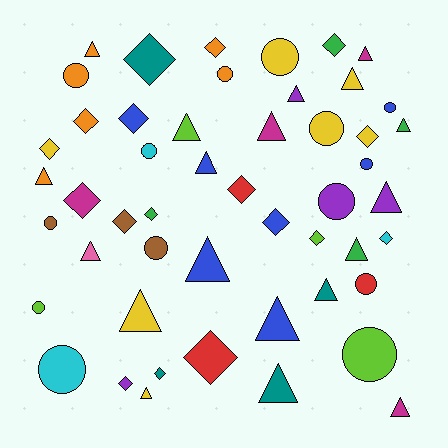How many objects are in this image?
There are 50 objects.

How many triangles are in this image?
There are 19 triangles.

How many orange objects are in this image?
There are 6 orange objects.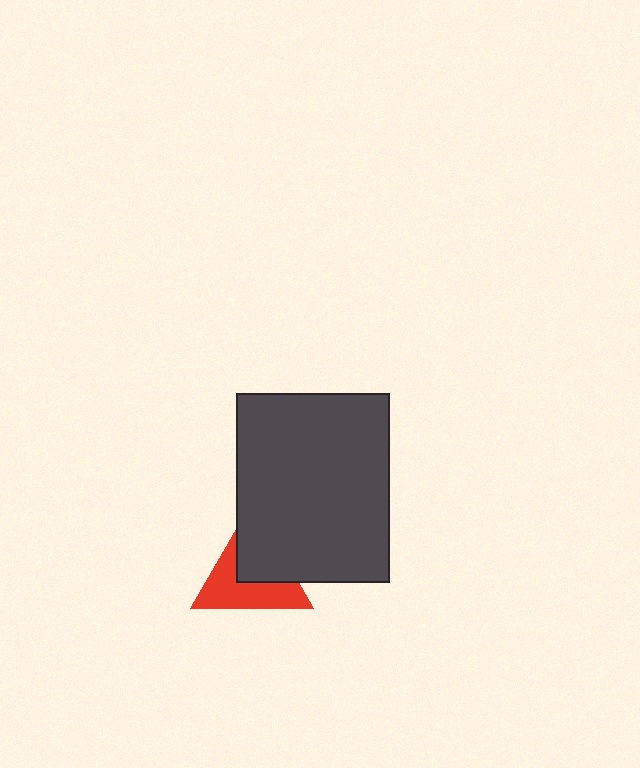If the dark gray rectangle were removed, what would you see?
You would see the complete red triangle.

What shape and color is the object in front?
The object in front is a dark gray rectangle.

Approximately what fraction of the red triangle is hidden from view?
Roughly 46% of the red triangle is hidden behind the dark gray rectangle.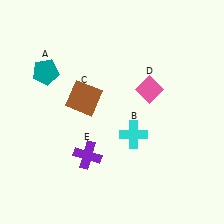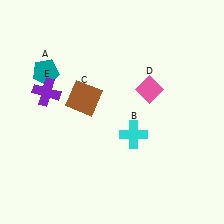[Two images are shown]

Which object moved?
The purple cross (E) moved up.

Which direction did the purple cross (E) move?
The purple cross (E) moved up.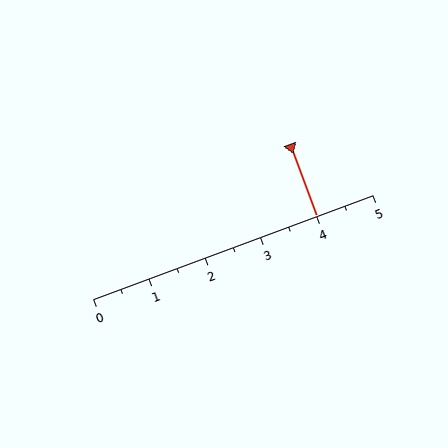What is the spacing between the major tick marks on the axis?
The major ticks are spaced 1 apart.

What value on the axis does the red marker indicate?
The marker indicates approximately 4.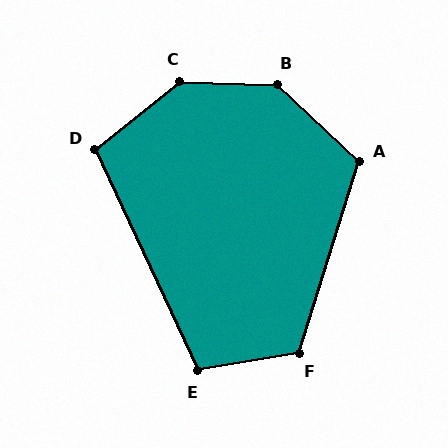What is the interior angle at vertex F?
Approximately 117 degrees (obtuse).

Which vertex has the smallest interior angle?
D, at approximately 104 degrees.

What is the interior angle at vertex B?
Approximately 139 degrees (obtuse).